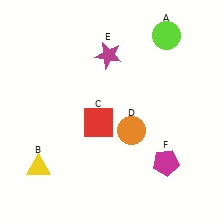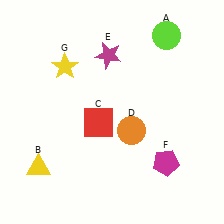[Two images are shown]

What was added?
A yellow star (G) was added in Image 2.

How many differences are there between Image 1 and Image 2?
There is 1 difference between the two images.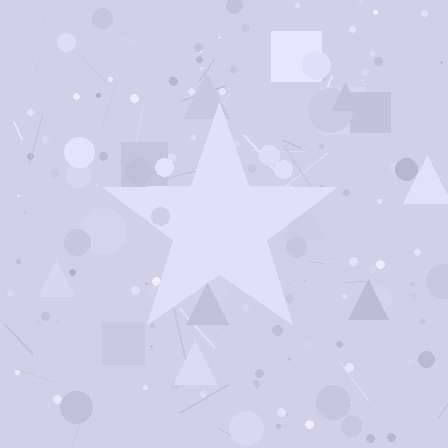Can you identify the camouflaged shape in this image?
The camouflaged shape is a star.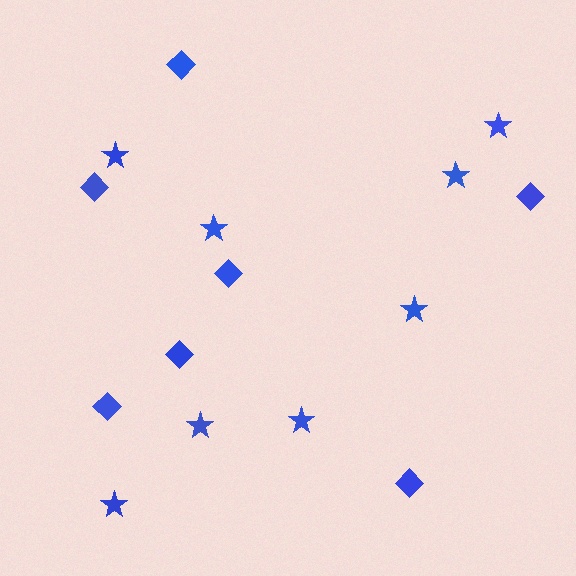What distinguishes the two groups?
There are 2 groups: one group of diamonds (7) and one group of stars (8).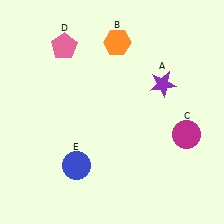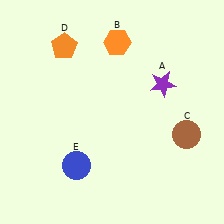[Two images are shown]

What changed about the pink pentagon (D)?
In Image 1, D is pink. In Image 2, it changed to orange.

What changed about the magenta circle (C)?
In Image 1, C is magenta. In Image 2, it changed to brown.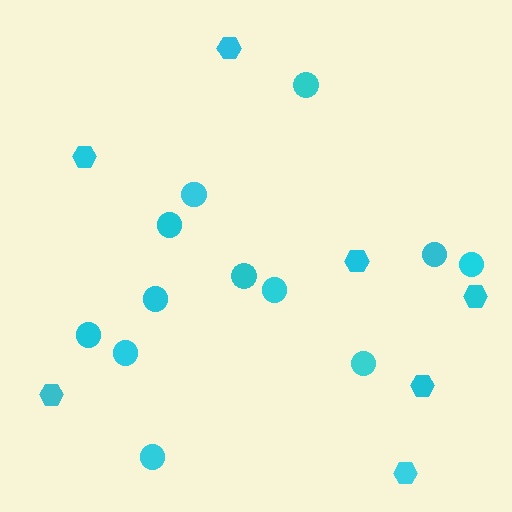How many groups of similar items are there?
There are 2 groups: one group of circles (12) and one group of hexagons (7).